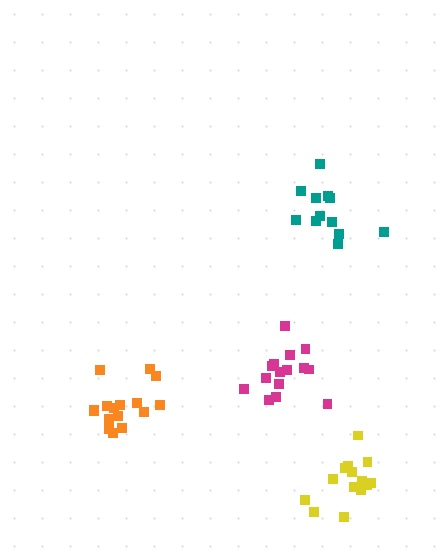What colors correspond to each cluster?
The clusters are colored: magenta, teal, yellow, orange.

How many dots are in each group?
Group 1: 15 dots, Group 2: 12 dots, Group 3: 14 dots, Group 4: 16 dots (57 total).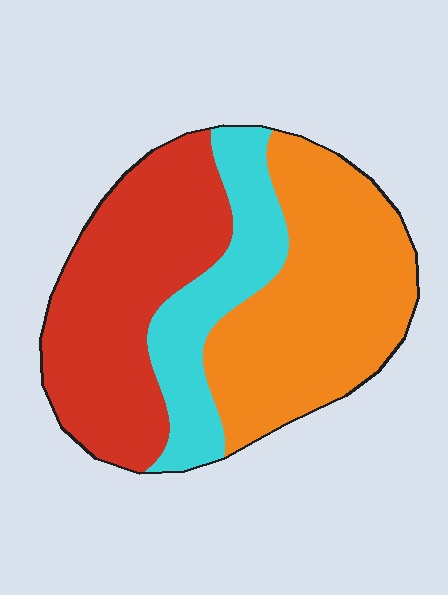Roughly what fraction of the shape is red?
Red covers about 40% of the shape.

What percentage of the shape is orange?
Orange takes up about two fifths (2/5) of the shape.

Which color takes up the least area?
Cyan, at roughly 20%.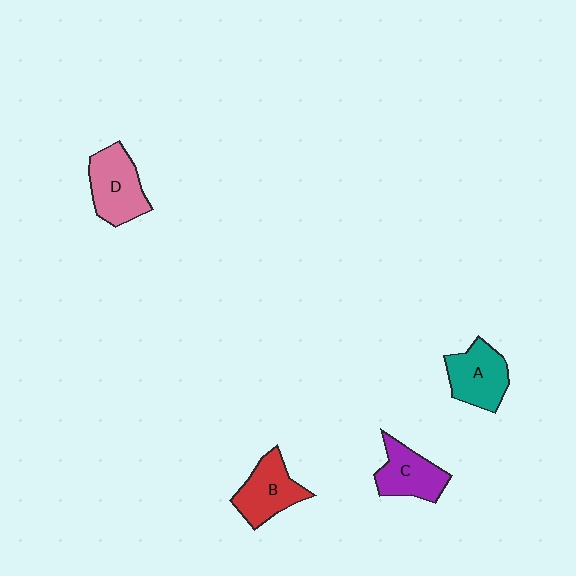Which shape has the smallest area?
Shape C (purple).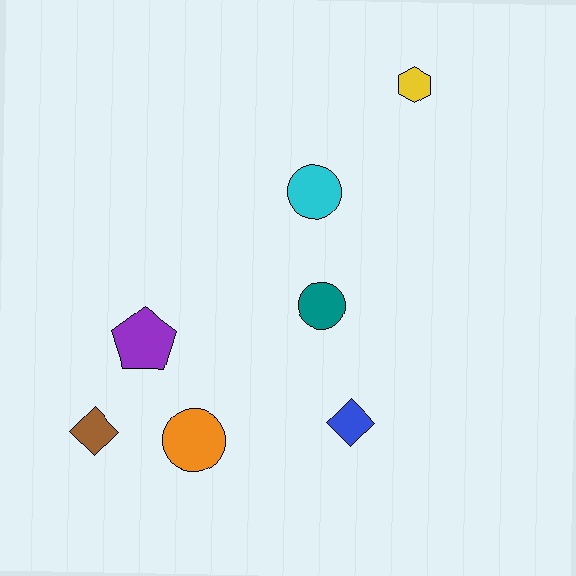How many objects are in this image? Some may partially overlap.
There are 7 objects.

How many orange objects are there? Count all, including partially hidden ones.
There is 1 orange object.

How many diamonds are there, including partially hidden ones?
There are 2 diamonds.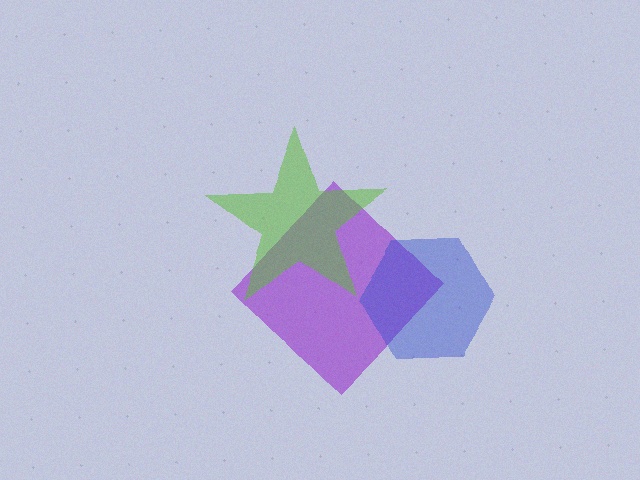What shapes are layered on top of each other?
The layered shapes are: a purple diamond, a lime star, a blue hexagon.